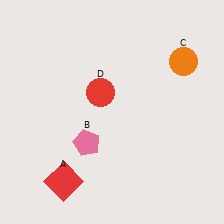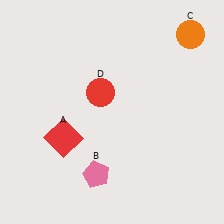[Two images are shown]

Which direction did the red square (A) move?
The red square (A) moved up.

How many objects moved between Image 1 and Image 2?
3 objects moved between the two images.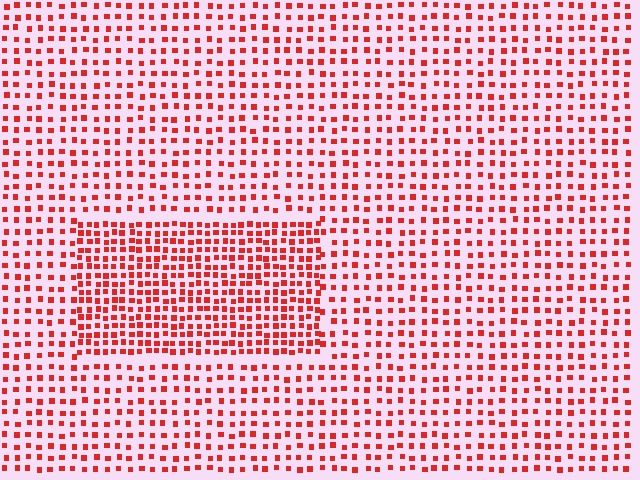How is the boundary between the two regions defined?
The boundary is defined by a change in element density (approximately 1.8x ratio). All elements are the same color, size, and shape.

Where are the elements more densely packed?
The elements are more densely packed inside the rectangle boundary.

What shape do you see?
I see a rectangle.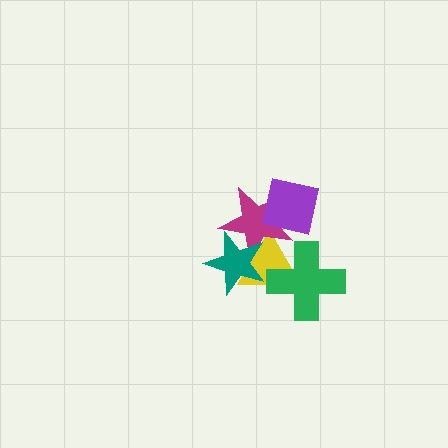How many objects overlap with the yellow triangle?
3 objects overlap with the yellow triangle.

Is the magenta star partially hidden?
Yes, it is partially covered by another shape.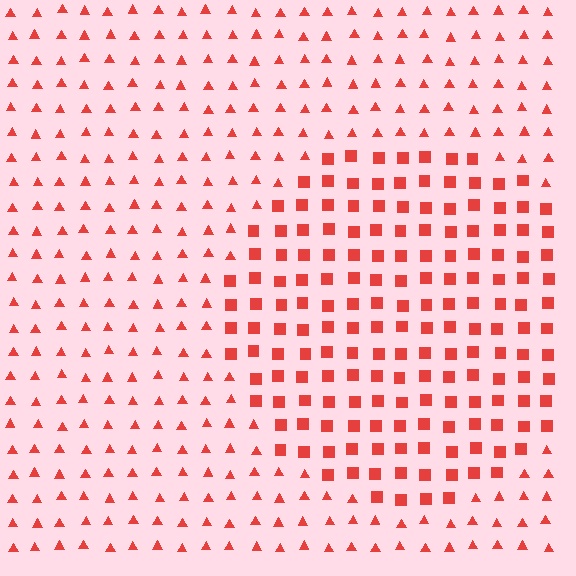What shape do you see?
I see a circle.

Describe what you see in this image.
The image is filled with small red elements arranged in a uniform grid. A circle-shaped region contains squares, while the surrounding area contains triangles. The boundary is defined purely by the change in element shape.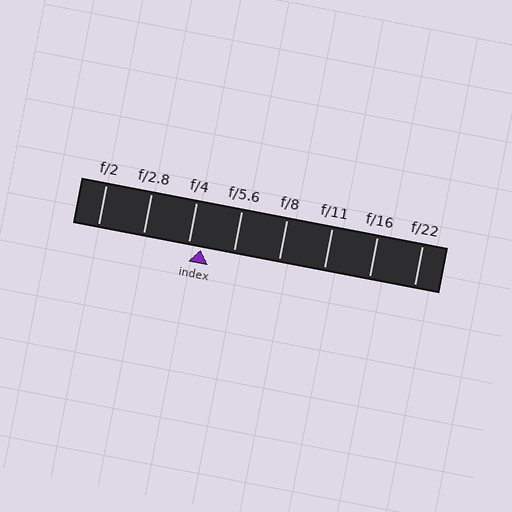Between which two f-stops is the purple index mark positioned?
The index mark is between f/4 and f/5.6.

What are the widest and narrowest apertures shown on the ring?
The widest aperture shown is f/2 and the narrowest is f/22.